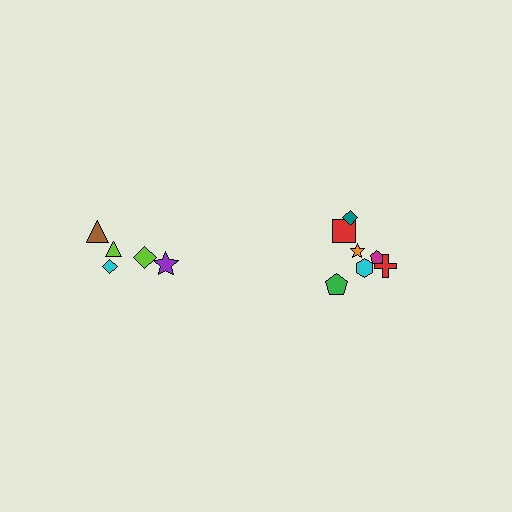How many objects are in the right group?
There are 7 objects.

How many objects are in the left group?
There are 5 objects.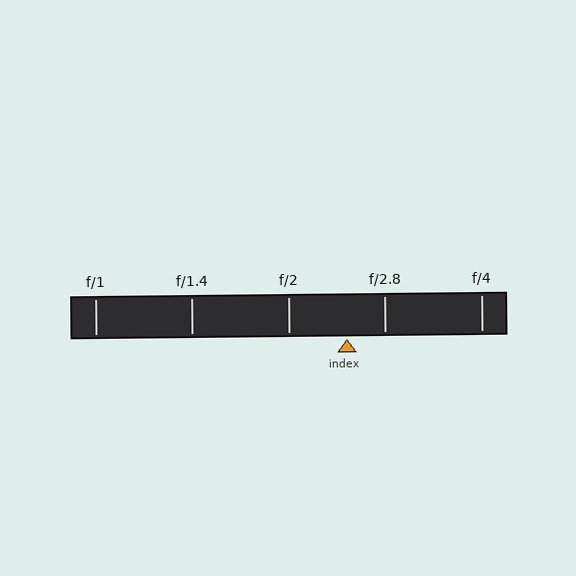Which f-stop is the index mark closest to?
The index mark is closest to f/2.8.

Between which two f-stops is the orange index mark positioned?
The index mark is between f/2 and f/2.8.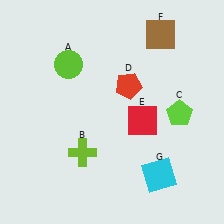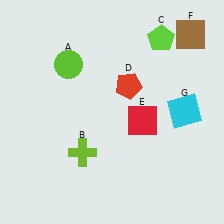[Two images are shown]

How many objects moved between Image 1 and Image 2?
3 objects moved between the two images.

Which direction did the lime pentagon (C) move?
The lime pentagon (C) moved up.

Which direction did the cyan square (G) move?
The cyan square (G) moved up.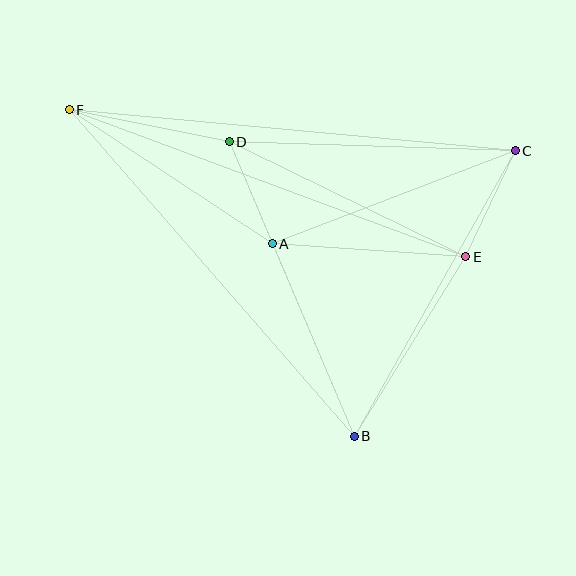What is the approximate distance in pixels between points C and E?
The distance between C and E is approximately 117 pixels.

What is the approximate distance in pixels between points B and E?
The distance between B and E is approximately 211 pixels.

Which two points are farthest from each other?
Points C and F are farthest from each other.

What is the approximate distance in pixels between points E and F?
The distance between E and F is approximately 423 pixels.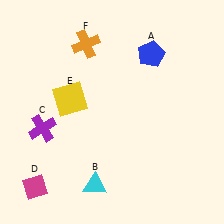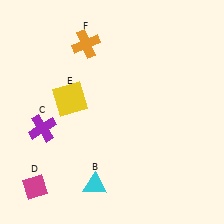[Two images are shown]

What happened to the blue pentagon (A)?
The blue pentagon (A) was removed in Image 2. It was in the top-right area of Image 1.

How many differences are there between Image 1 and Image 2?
There is 1 difference between the two images.